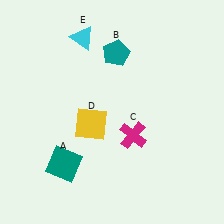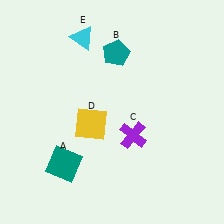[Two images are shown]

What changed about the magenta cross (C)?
In Image 1, C is magenta. In Image 2, it changed to purple.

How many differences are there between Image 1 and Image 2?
There is 1 difference between the two images.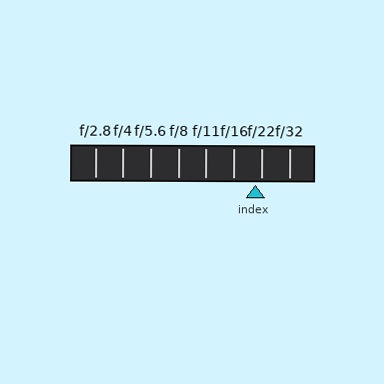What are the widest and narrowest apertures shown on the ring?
The widest aperture shown is f/2.8 and the narrowest is f/32.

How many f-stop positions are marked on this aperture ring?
There are 8 f-stop positions marked.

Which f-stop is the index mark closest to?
The index mark is closest to f/22.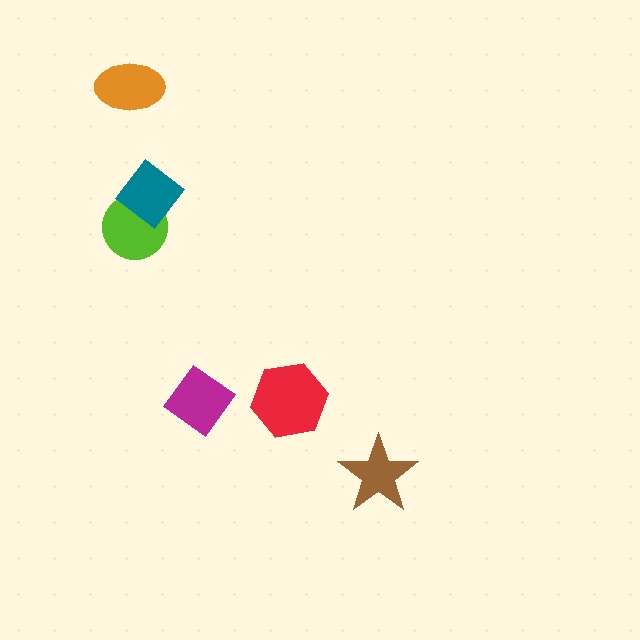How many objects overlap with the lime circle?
1 object overlaps with the lime circle.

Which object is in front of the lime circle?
The teal diamond is in front of the lime circle.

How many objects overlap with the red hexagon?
0 objects overlap with the red hexagon.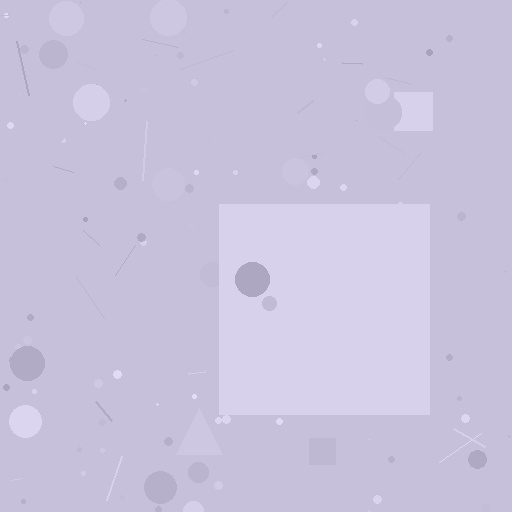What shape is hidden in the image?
A square is hidden in the image.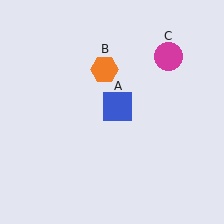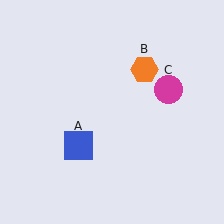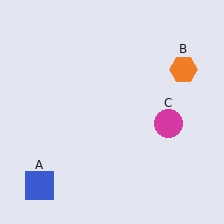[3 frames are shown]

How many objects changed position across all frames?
3 objects changed position: blue square (object A), orange hexagon (object B), magenta circle (object C).